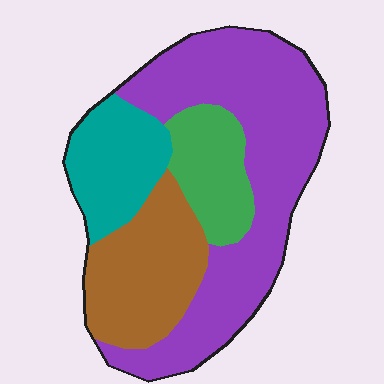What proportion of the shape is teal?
Teal covers around 15% of the shape.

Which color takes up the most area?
Purple, at roughly 50%.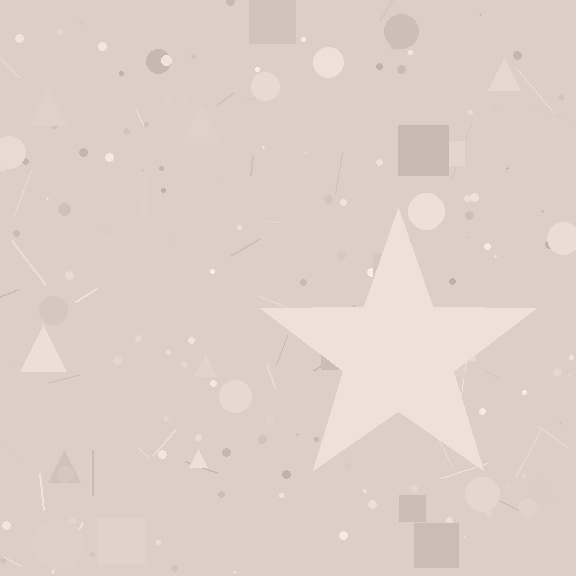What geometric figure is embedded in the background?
A star is embedded in the background.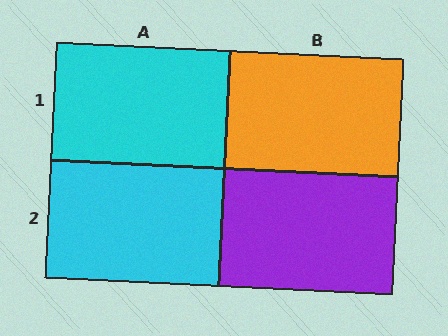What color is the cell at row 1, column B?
Orange.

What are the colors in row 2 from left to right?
Cyan, purple.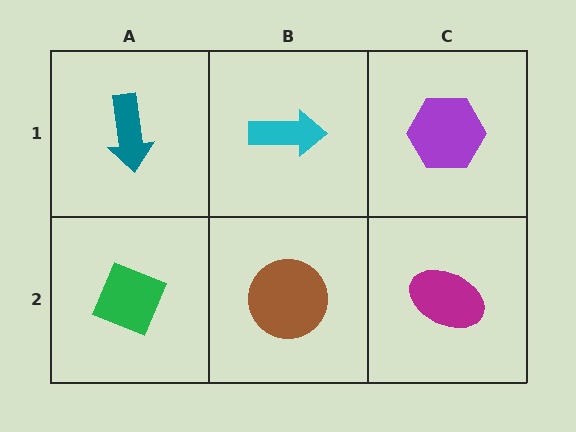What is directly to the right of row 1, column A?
A cyan arrow.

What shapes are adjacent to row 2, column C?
A purple hexagon (row 1, column C), a brown circle (row 2, column B).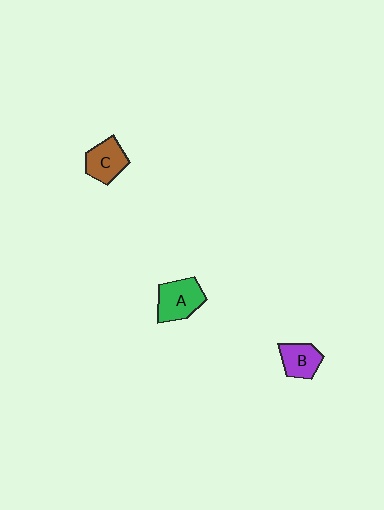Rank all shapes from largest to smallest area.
From largest to smallest: A (green), C (brown), B (purple).